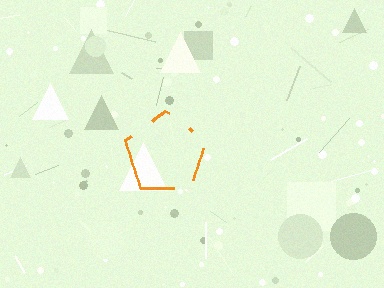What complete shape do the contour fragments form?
The contour fragments form a pentagon.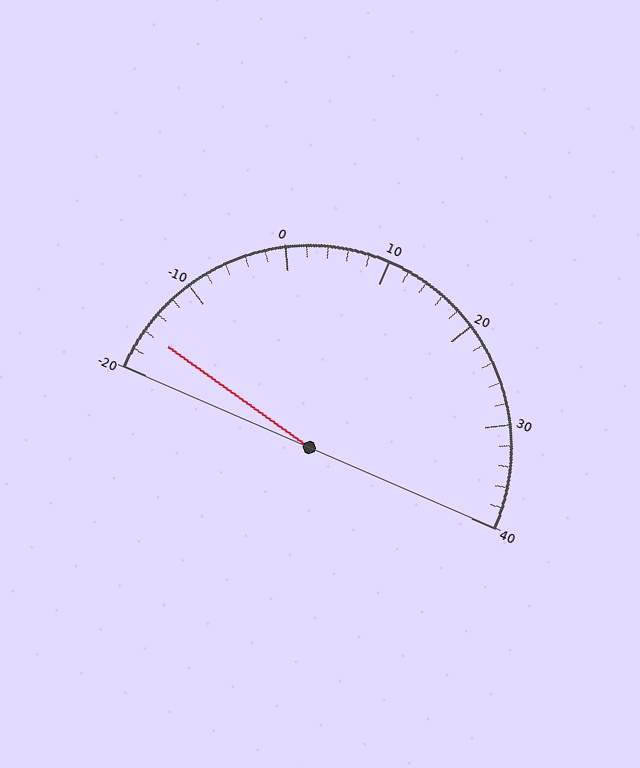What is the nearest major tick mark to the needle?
The nearest major tick mark is -20.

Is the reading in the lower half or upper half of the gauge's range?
The reading is in the lower half of the range (-20 to 40).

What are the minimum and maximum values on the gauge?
The gauge ranges from -20 to 40.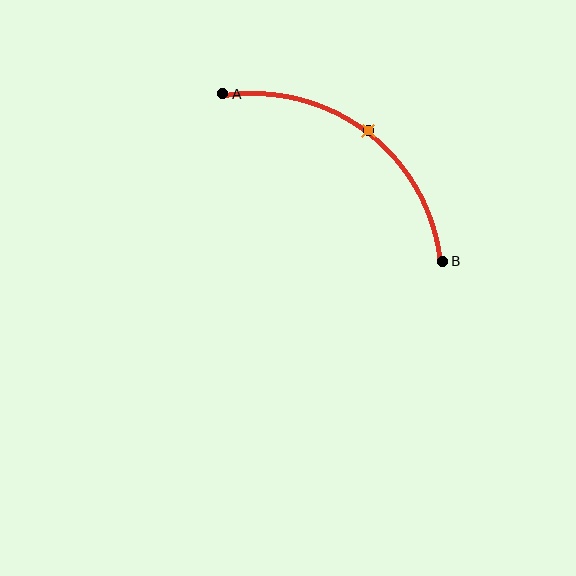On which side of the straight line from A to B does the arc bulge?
The arc bulges above and to the right of the straight line connecting A and B.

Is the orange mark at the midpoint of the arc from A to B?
Yes. The orange mark lies on the arc at equal arc-length from both A and B — it is the arc midpoint.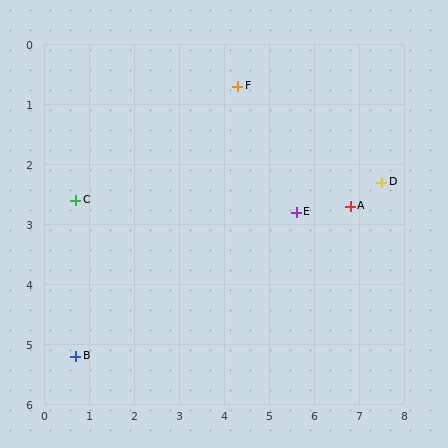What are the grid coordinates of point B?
Point B is at approximately (0.7, 5.2).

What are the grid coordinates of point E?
Point E is at approximately (5.6, 2.8).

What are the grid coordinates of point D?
Point D is at approximately (7.5, 2.3).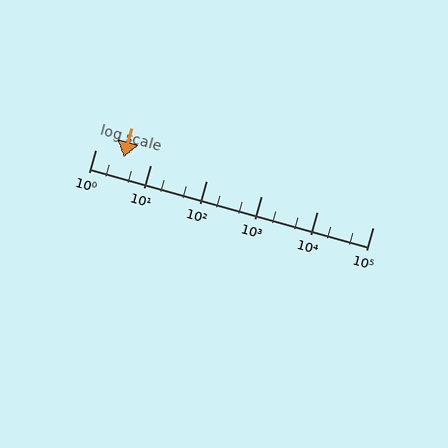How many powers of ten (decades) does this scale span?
The scale spans 5 decades, from 1 to 100000.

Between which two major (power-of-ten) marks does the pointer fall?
The pointer is between 1 and 10.